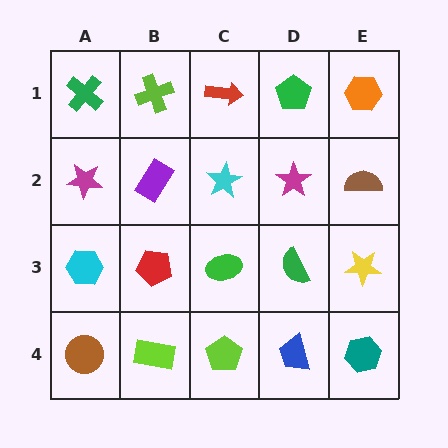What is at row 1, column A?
A green cross.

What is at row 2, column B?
A purple rectangle.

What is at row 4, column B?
A lime rectangle.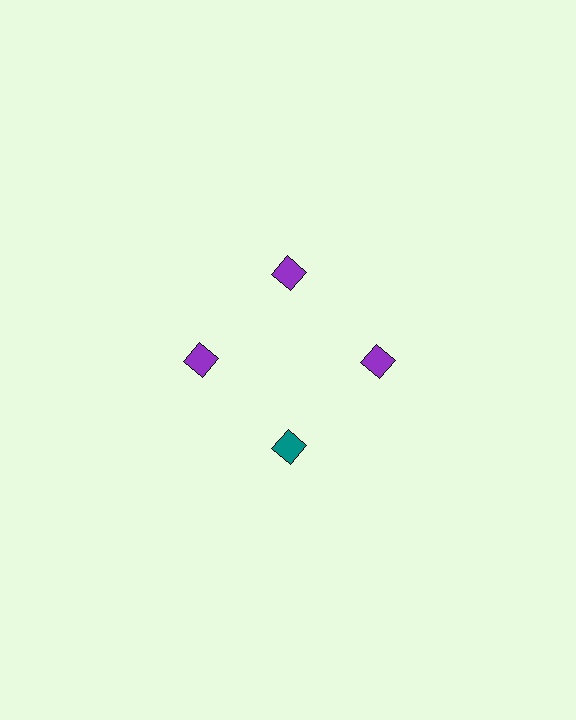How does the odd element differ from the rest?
It has a different color: teal instead of purple.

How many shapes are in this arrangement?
There are 4 shapes arranged in a ring pattern.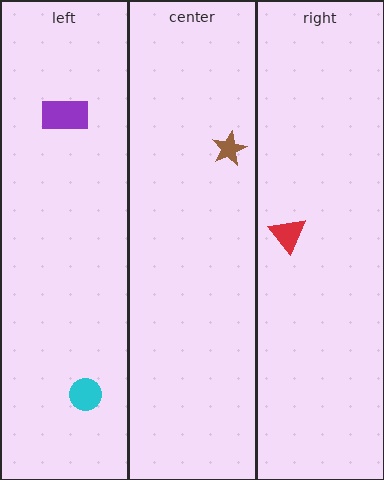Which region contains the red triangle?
The right region.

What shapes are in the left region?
The cyan circle, the purple rectangle.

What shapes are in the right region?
The red triangle.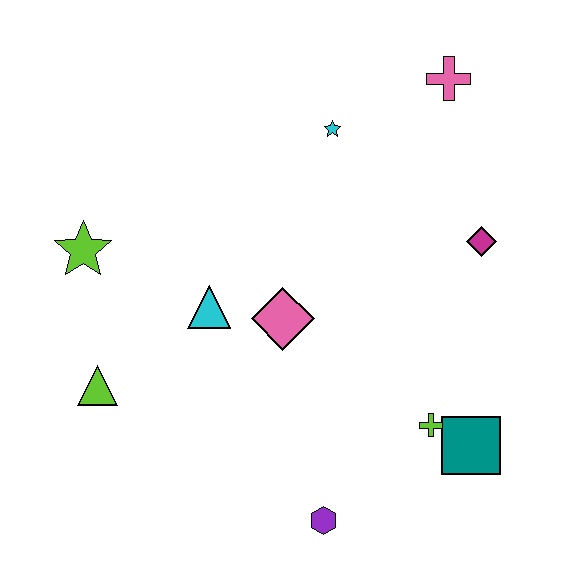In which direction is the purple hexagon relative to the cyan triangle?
The purple hexagon is below the cyan triangle.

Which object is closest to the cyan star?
The pink cross is closest to the cyan star.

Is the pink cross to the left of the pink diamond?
No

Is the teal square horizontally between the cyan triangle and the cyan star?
No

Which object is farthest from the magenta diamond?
The lime triangle is farthest from the magenta diamond.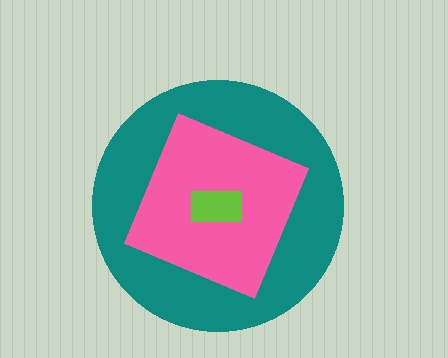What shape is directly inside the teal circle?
The pink diamond.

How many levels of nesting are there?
3.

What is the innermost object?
The lime rectangle.